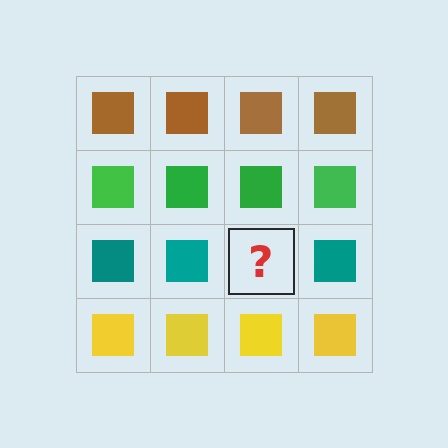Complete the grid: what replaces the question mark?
The question mark should be replaced with a teal square.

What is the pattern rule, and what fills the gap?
The rule is that each row has a consistent color. The gap should be filled with a teal square.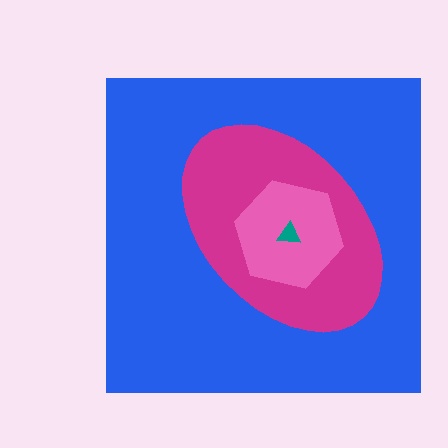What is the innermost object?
The teal triangle.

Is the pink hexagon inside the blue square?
Yes.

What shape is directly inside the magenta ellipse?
The pink hexagon.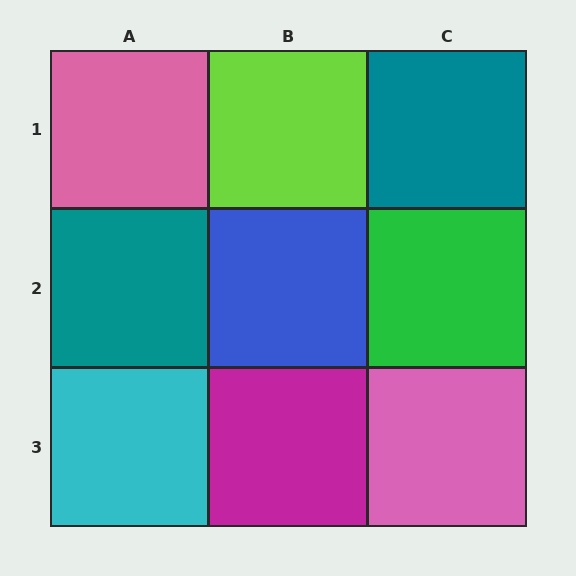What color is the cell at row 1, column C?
Teal.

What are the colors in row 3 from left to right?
Cyan, magenta, pink.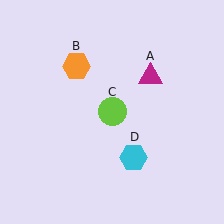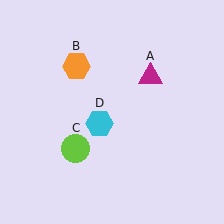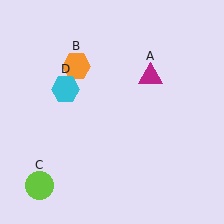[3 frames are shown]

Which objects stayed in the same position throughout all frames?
Magenta triangle (object A) and orange hexagon (object B) remained stationary.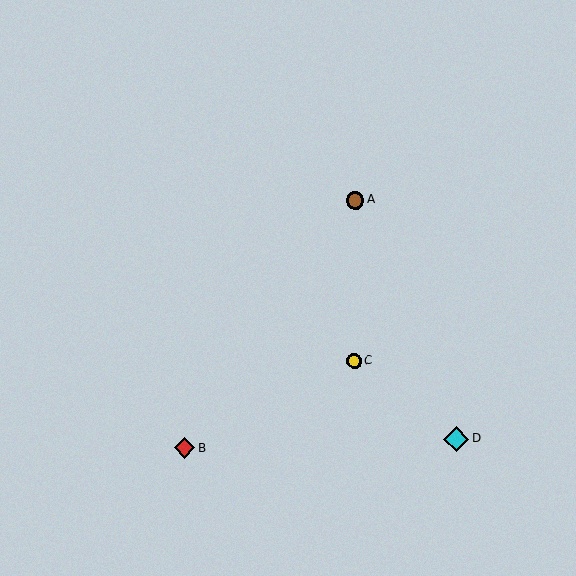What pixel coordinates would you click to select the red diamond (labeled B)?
Click at (185, 448) to select the red diamond B.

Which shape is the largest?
The cyan diamond (labeled D) is the largest.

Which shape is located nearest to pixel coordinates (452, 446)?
The cyan diamond (labeled D) at (456, 439) is nearest to that location.